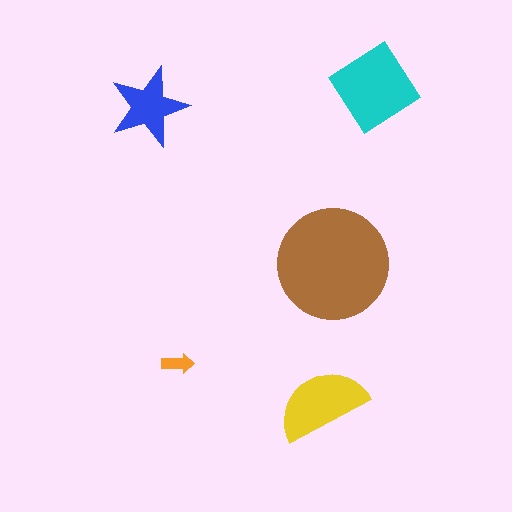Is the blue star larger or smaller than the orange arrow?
Larger.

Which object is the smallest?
The orange arrow.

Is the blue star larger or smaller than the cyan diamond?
Smaller.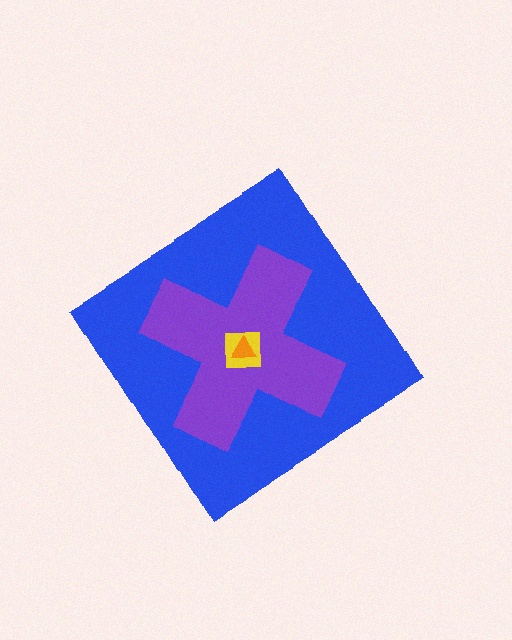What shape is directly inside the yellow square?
The orange triangle.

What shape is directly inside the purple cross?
The yellow square.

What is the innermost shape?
The orange triangle.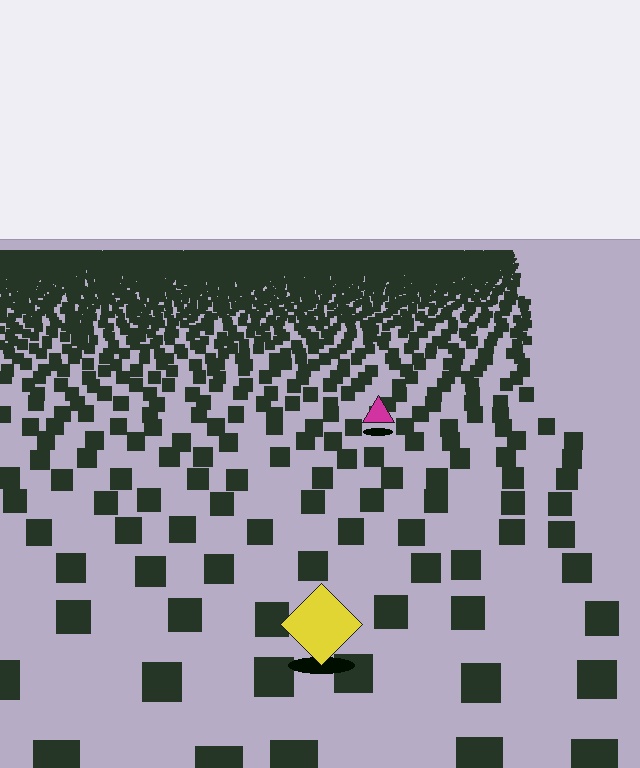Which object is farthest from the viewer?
The magenta triangle is farthest from the viewer. It appears smaller and the ground texture around it is denser.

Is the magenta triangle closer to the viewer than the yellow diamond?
No. The yellow diamond is closer — you can tell from the texture gradient: the ground texture is coarser near it.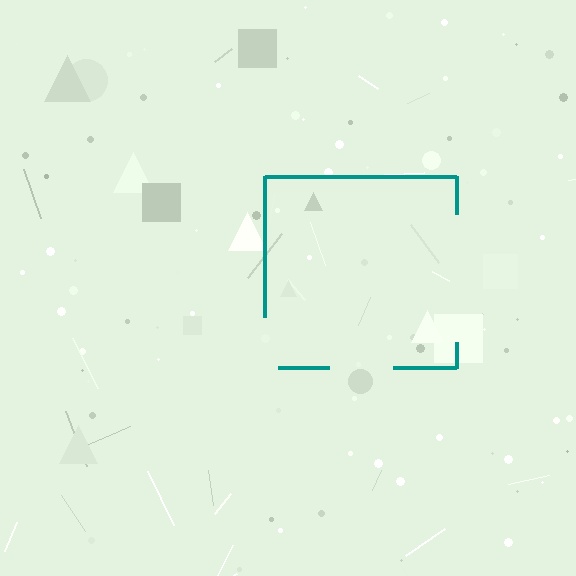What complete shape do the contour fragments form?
The contour fragments form a square.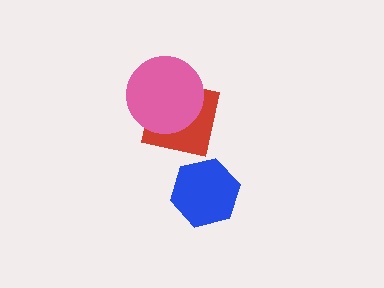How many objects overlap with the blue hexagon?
0 objects overlap with the blue hexagon.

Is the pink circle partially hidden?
No, no other shape covers it.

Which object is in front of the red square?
The pink circle is in front of the red square.